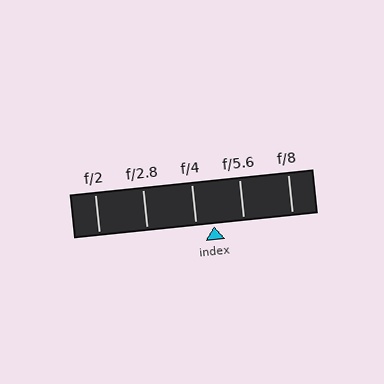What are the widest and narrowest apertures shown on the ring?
The widest aperture shown is f/2 and the narrowest is f/8.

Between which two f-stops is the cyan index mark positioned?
The index mark is between f/4 and f/5.6.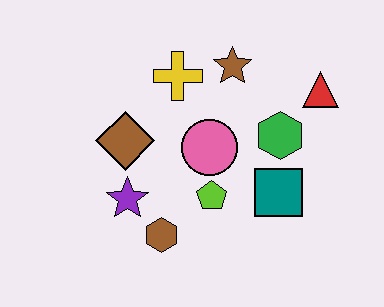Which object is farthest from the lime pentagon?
The red triangle is farthest from the lime pentagon.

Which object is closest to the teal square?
The green hexagon is closest to the teal square.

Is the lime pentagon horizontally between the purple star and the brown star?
Yes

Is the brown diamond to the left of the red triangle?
Yes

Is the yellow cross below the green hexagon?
No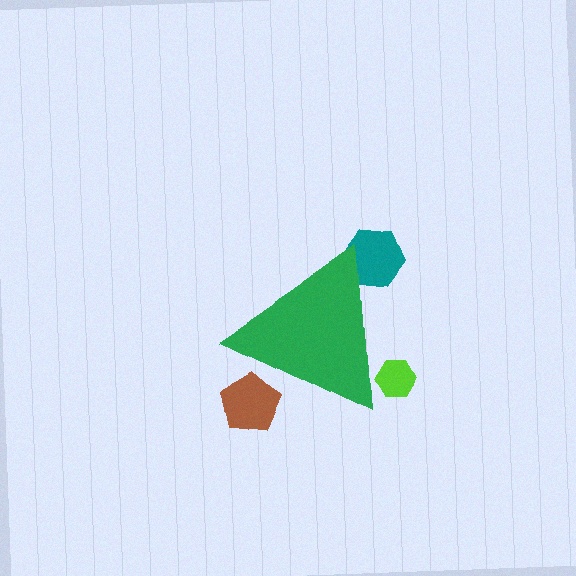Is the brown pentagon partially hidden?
Yes, the brown pentagon is partially hidden behind the green triangle.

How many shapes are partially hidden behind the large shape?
3 shapes are partially hidden.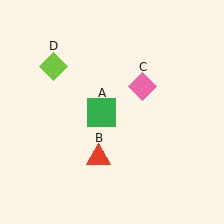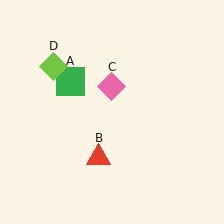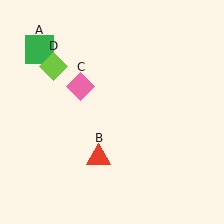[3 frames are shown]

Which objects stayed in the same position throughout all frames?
Red triangle (object B) and lime diamond (object D) remained stationary.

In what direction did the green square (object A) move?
The green square (object A) moved up and to the left.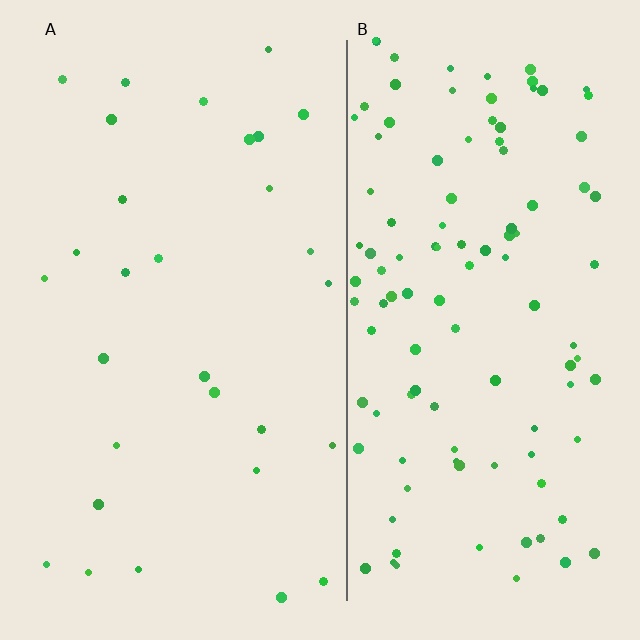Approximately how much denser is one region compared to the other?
Approximately 3.8× — region B over region A.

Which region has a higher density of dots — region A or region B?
B (the right).